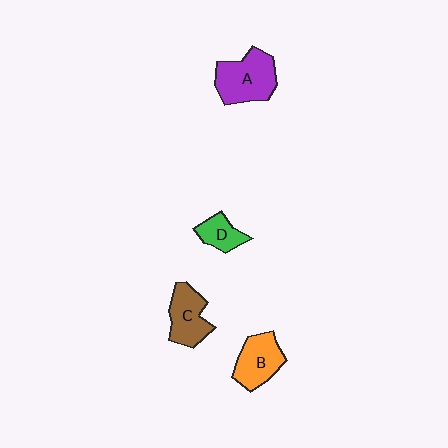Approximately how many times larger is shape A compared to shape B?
Approximately 1.3 times.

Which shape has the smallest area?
Shape D (green).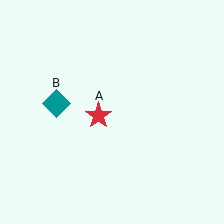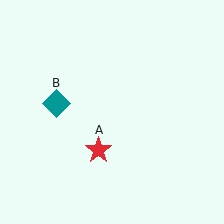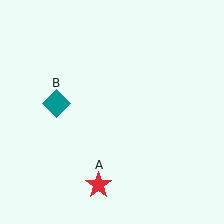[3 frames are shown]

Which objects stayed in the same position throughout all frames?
Teal diamond (object B) remained stationary.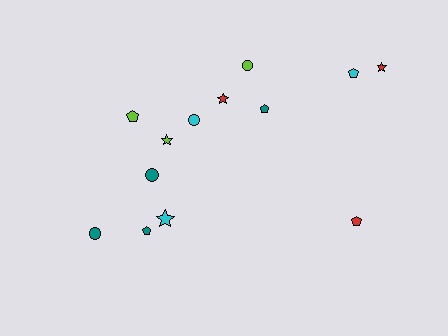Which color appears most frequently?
Teal, with 4 objects.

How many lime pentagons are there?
There is 1 lime pentagon.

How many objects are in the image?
There are 13 objects.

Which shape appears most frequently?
Pentagon, with 5 objects.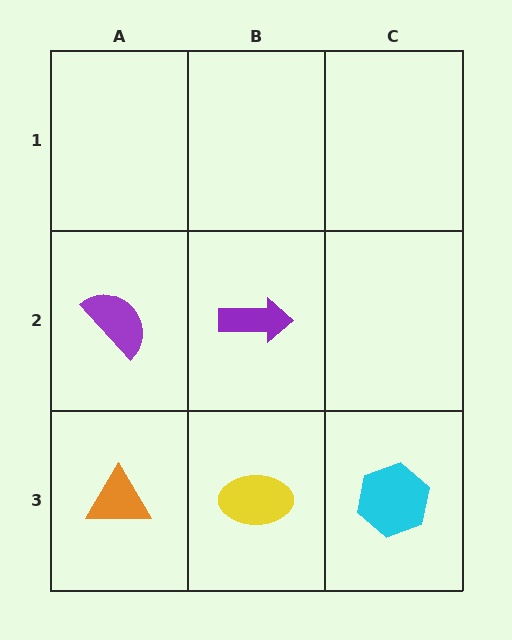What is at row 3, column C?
A cyan hexagon.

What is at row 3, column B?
A yellow ellipse.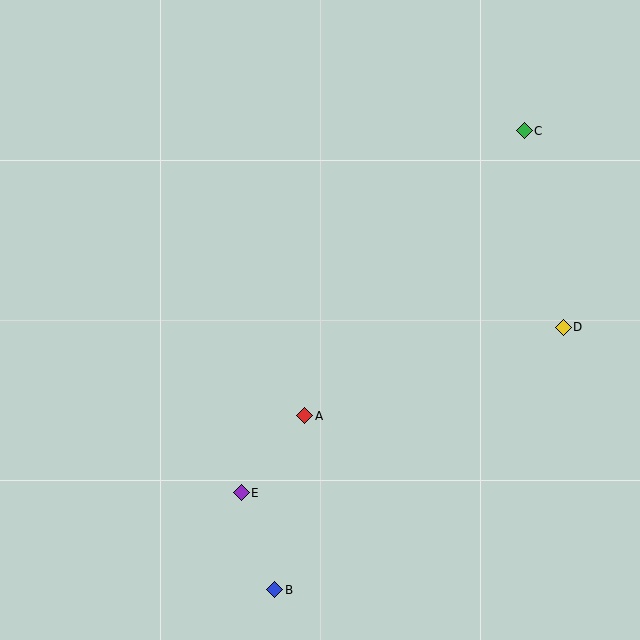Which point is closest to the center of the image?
Point A at (305, 416) is closest to the center.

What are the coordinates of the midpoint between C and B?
The midpoint between C and B is at (400, 360).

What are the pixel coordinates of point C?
Point C is at (524, 131).